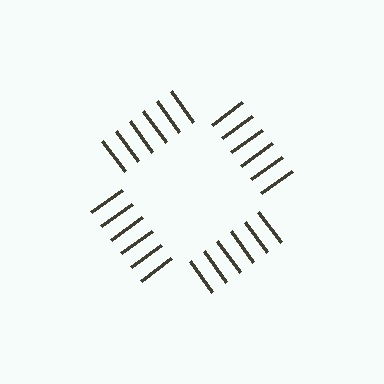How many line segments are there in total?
24 — 6 along each of the 4 edges.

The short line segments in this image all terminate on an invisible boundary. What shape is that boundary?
An illusory square — the line segments terminate on its edges but no continuous stroke is drawn.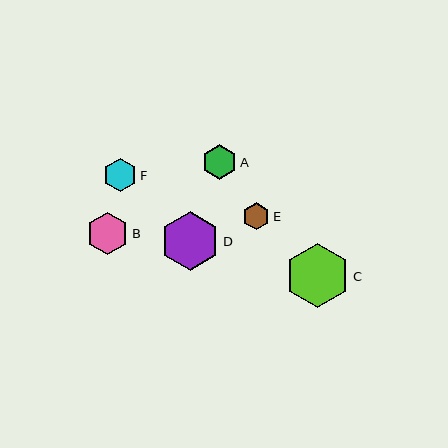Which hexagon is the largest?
Hexagon C is the largest with a size of approximately 65 pixels.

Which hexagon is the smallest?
Hexagon E is the smallest with a size of approximately 27 pixels.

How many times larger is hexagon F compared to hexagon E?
Hexagon F is approximately 1.2 times the size of hexagon E.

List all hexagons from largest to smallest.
From largest to smallest: C, D, B, A, F, E.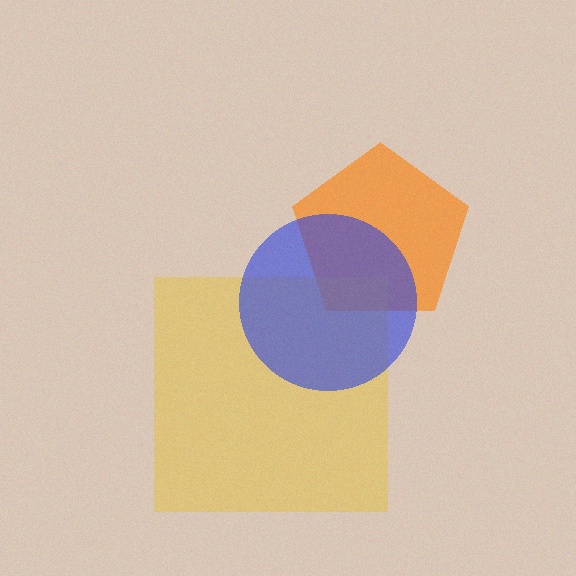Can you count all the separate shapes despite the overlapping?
Yes, there are 3 separate shapes.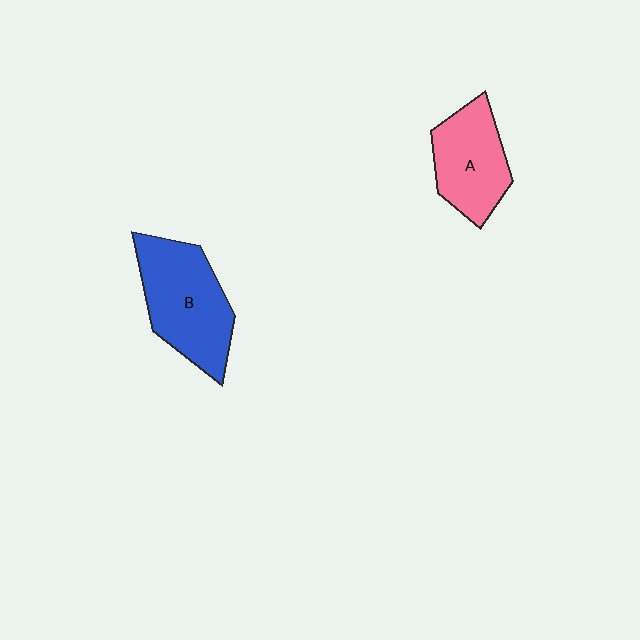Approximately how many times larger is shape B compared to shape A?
Approximately 1.3 times.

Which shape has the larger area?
Shape B (blue).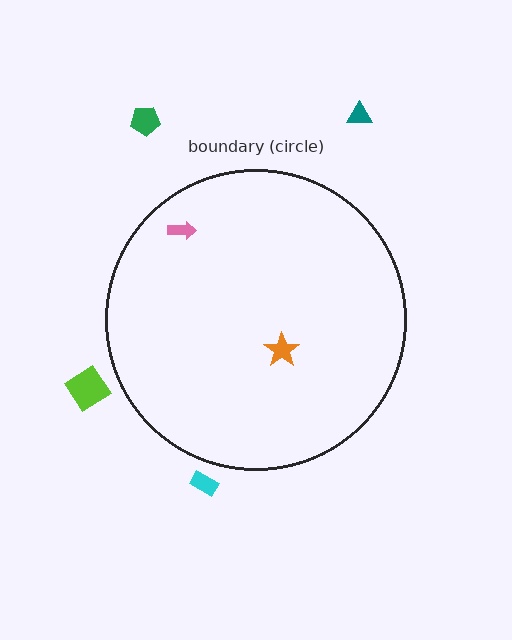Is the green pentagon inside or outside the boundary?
Outside.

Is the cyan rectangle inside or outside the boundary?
Outside.